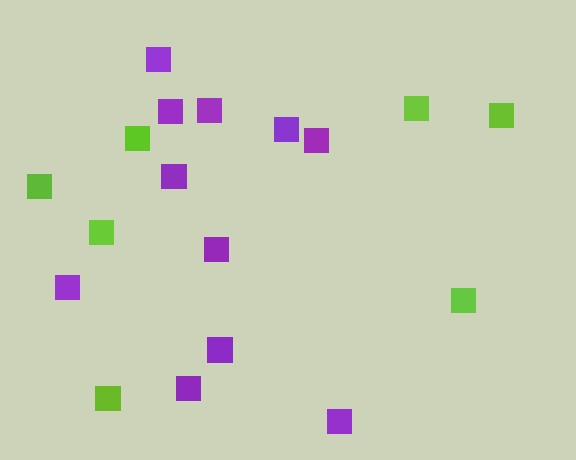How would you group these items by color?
There are 2 groups: one group of purple squares (11) and one group of lime squares (7).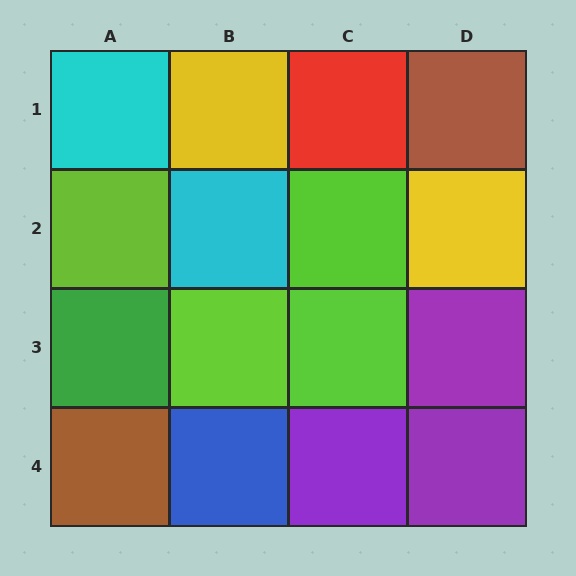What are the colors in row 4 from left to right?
Brown, blue, purple, purple.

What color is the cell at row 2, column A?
Lime.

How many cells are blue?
1 cell is blue.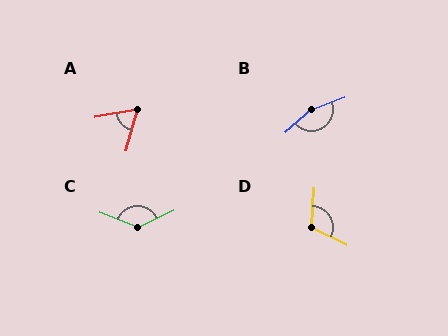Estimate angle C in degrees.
Approximately 133 degrees.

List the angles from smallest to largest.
A (65°), D (112°), C (133°), B (159°).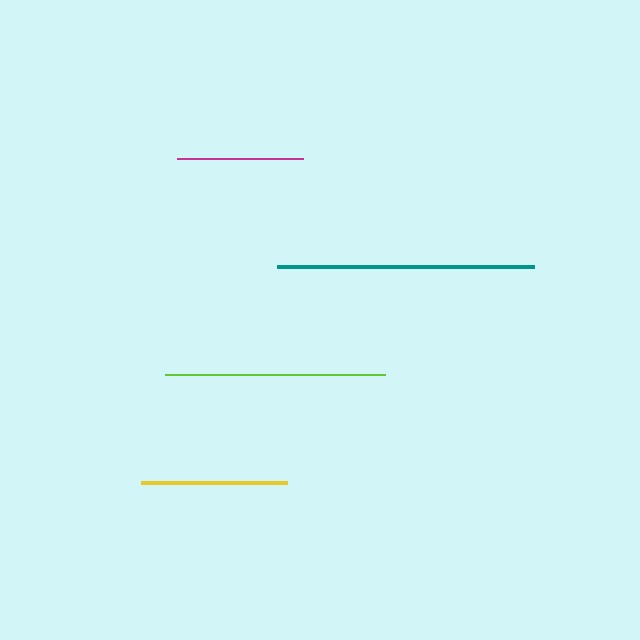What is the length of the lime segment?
The lime segment is approximately 220 pixels long.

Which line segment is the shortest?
The magenta line is the shortest at approximately 126 pixels.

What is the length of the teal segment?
The teal segment is approximately 257 pixels long.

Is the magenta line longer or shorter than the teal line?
The teal line is longer than the magenta line.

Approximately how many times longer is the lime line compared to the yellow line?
The lime line is approximately 1.5 times the length of the yellow line.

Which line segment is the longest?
The teal line is the longest at approximately 257 pixels.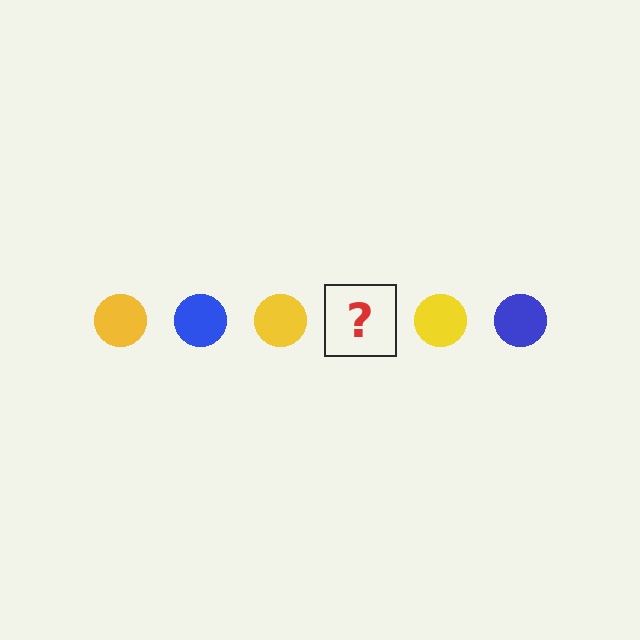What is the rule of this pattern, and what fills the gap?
The rule is that the pattern cycles through yellow, blue circles. The gap should be filled with a blue circle.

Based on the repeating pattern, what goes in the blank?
The blank should be a blue circle.